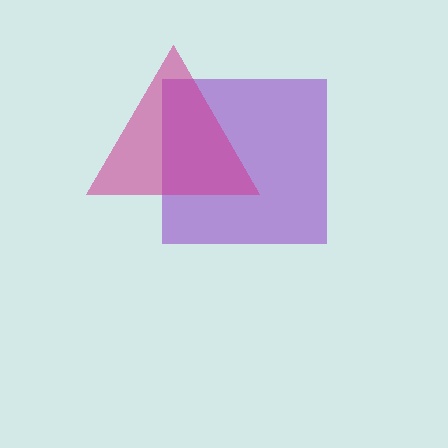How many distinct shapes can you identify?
There are 2 distinct shapes: a purple square, a magenta triangle.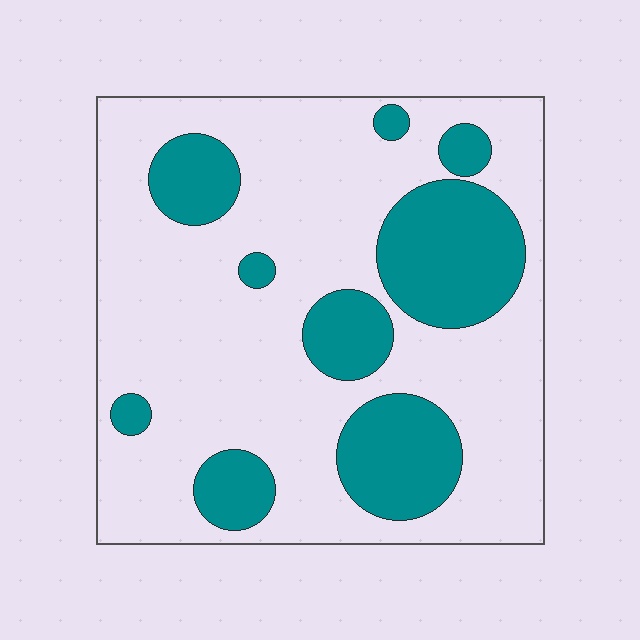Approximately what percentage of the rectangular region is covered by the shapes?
Approximately 25%.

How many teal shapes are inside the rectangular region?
9.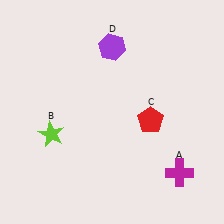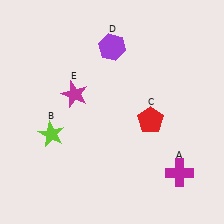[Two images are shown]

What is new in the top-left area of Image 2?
A magenta star (E) was added in the top-left area of Image 2.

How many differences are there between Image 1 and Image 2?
There is 1 difference between the two images.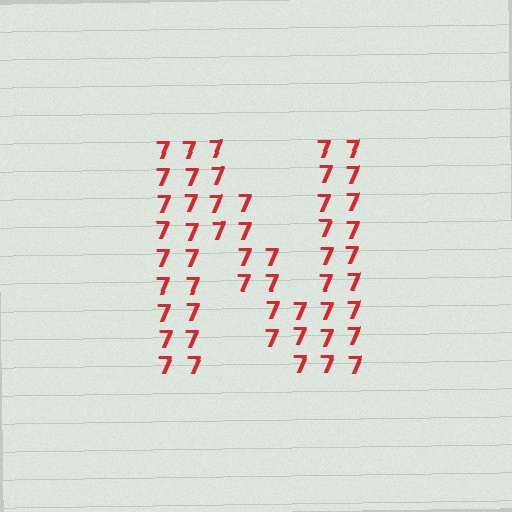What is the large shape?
The large shape is the letter N.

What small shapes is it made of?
It is made of small digit 7's.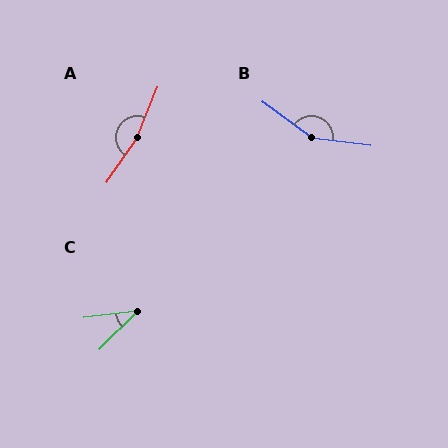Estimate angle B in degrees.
Approximately 152 degrees.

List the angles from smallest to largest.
C (38°), B (152°), A (167°).